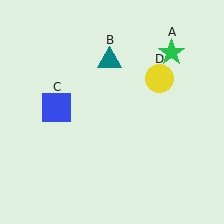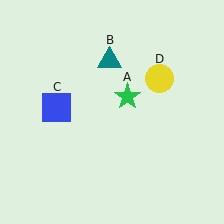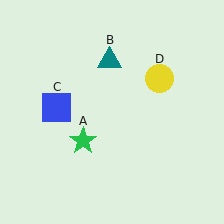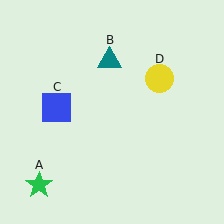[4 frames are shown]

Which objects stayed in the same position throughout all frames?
Teal triangle (object B) and blue square (object C) and yellow circle (object D) remained stationary.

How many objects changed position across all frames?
1 object changed position: green star (object A).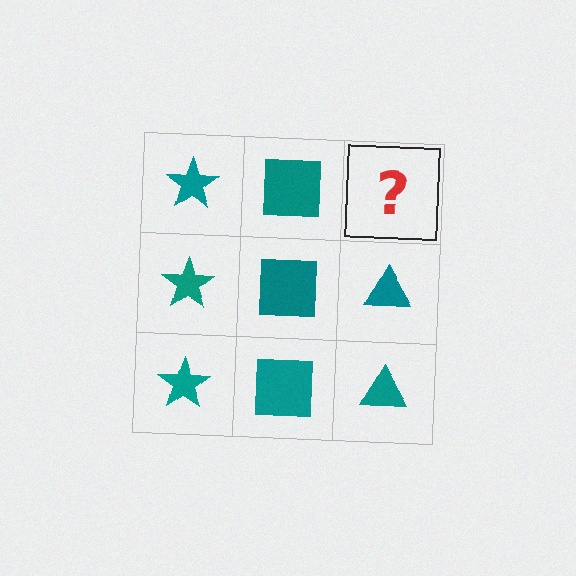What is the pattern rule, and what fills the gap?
The rule is that each column has a consistent shape. The gap should be filled with a teal triangle.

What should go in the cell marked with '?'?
The missing cell should contain a teal triangle.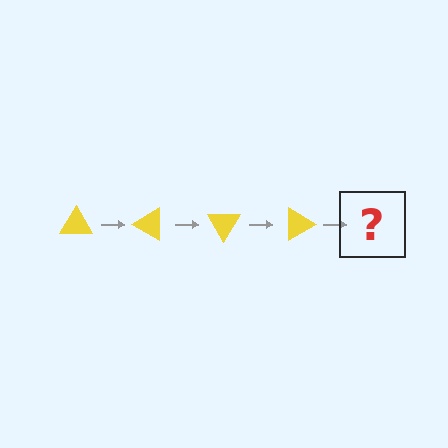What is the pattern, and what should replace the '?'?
The pattern is that the triangle rotates 30 degrees each step. The '?' should be a yellow triangle rotated 120 degrees.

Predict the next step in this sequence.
The next step is a yellow triangle rotated 120 degrees.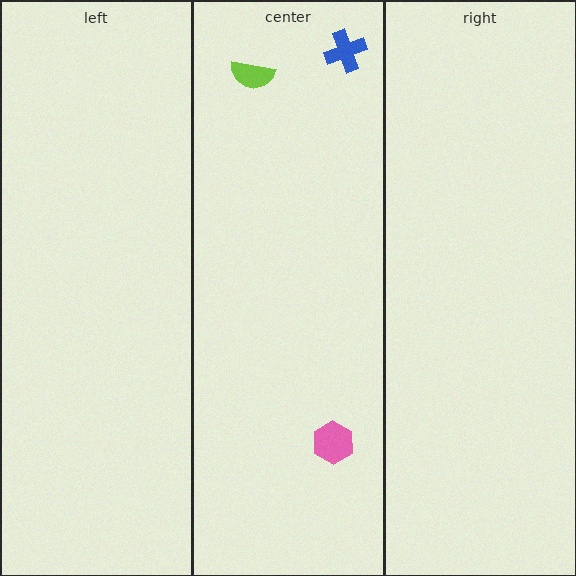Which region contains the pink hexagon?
The center region.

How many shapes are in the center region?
3.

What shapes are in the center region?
The pink hexagon, the lime semicircle, the blue cross.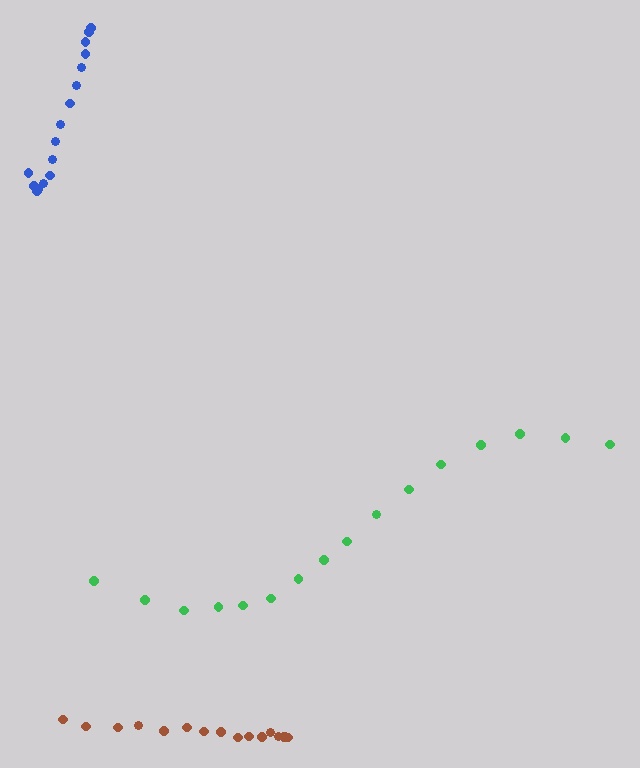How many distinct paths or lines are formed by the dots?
There are 3 distinct paths.